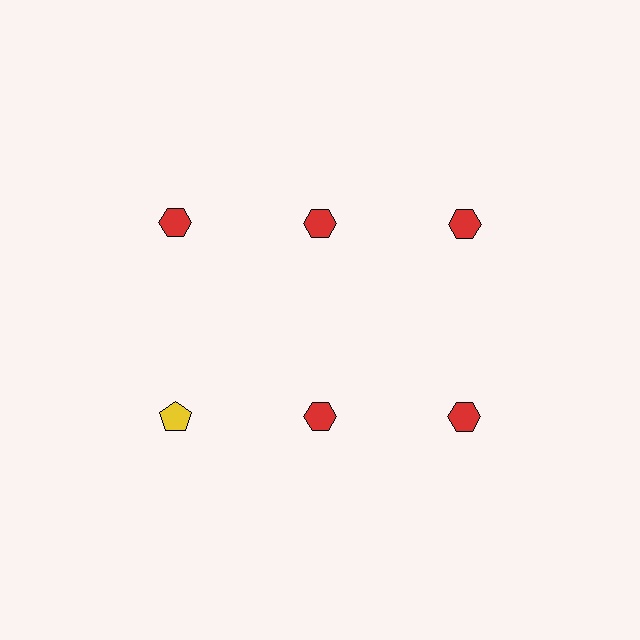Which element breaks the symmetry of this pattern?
The yellow pentagon in the second row, leftmost column breaks the symmetry. All other shapes are red hexagons.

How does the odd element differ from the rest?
It differs in both color (yellow instead of red) and shape (pentagon instead of hexagon).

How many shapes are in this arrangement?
There are 6 shapes arranged in a grid pattern.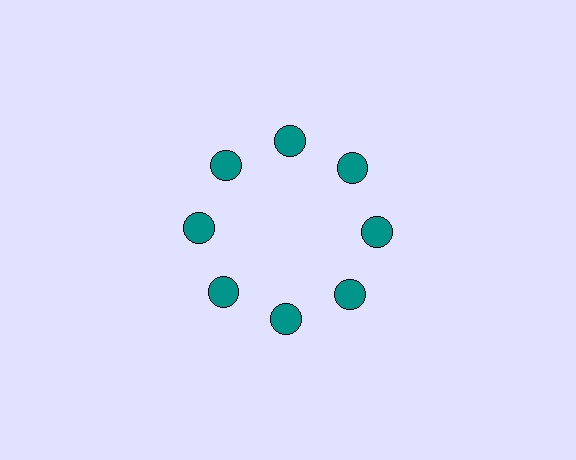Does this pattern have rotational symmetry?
Yes, this pattern has 8-fold rotational symmetry. It looks the same after rotating 45 degrees around the center.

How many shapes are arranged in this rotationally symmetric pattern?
There are 8 shapes, arranged in 8 groups of 1.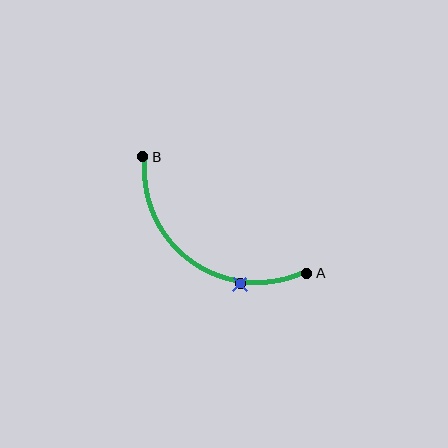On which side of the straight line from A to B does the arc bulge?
The arc bulges below and to the left of the straight line connecting A and B.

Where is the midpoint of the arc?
The arc midpoint is the point on the curve farthest from the straight line joining A and B. It sits below and to the left of that line.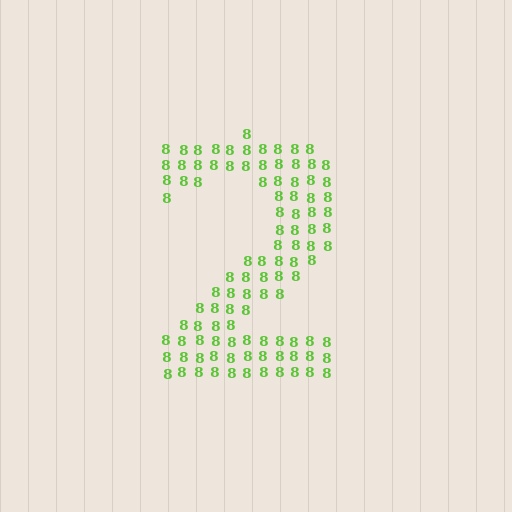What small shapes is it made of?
It is made of small digit 8's.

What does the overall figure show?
The overall figure shows the digit 2.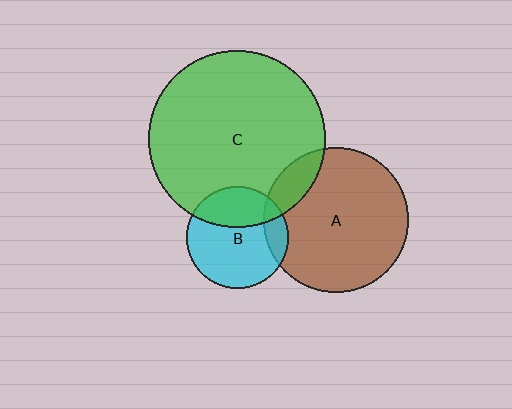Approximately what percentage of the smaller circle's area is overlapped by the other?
Approximately 30%.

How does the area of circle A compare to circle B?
Approximately 2.0 times.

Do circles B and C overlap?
Yes.